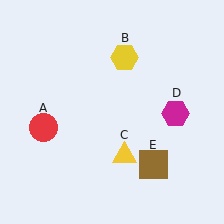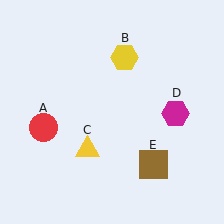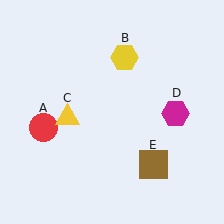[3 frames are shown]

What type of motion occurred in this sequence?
The yellow triangle (object C) rotated clockwise around the center of the scene.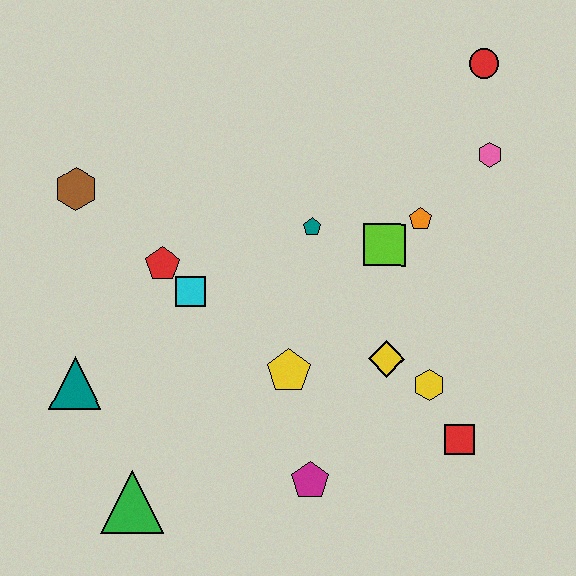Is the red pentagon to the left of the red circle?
Yes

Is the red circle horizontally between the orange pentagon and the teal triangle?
No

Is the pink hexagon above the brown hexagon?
Yes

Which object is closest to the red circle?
The pink hexagon is closest to the red circle.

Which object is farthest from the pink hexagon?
The green triangle is farthest from the pink hexagon.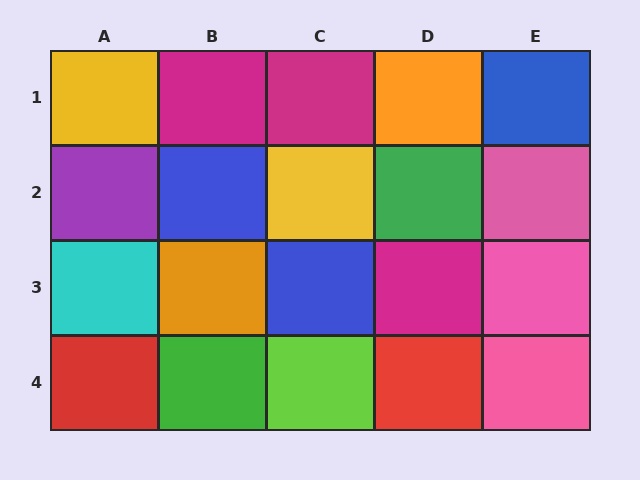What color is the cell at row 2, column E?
Pink.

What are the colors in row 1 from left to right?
Yellow, magenta, magenta, orange, blue.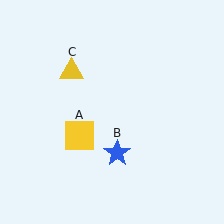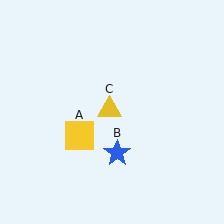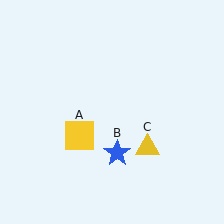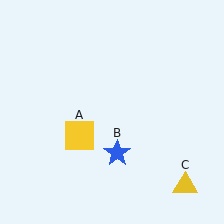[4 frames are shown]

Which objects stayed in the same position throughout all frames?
Yellow square (object A) and blue star (object B) remained stationary.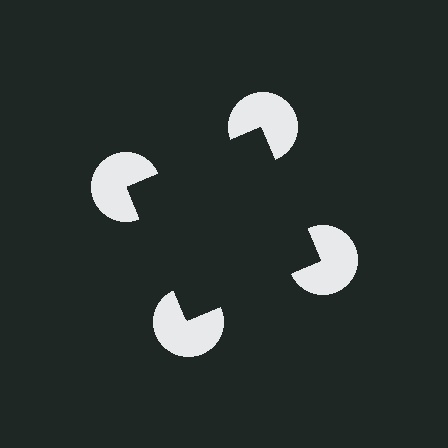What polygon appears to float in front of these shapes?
An illusory square — its edges are inferred from the aligned wedge cuts in the pac-man discs, not physically drawn.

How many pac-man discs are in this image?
There are 4 — one at each vertex of the illusory square.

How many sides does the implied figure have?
4 sides.